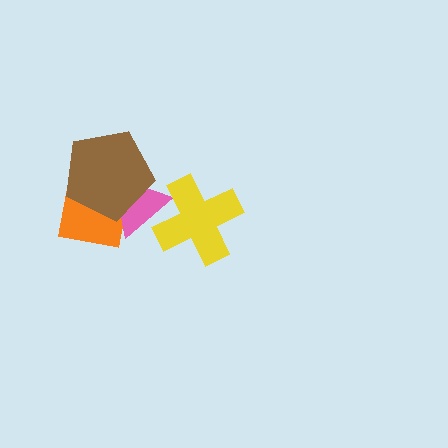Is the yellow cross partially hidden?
No, no other shape covers it.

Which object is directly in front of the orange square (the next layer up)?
The pink triangle is directly in front of the orange square.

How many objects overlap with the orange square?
2 objects overlap with the orange square.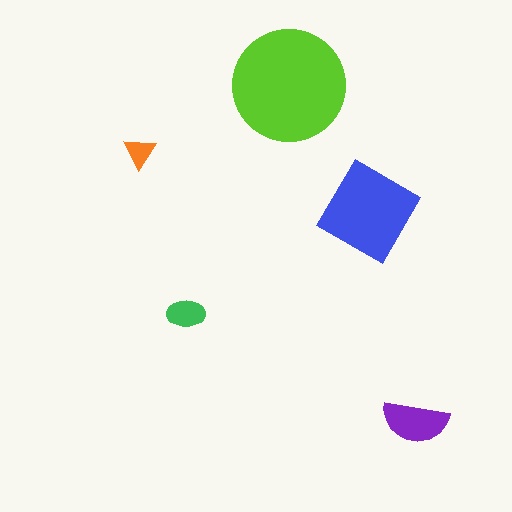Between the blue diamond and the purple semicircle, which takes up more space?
The blue diamond.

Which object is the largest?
The lime circle.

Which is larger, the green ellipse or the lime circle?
The lime circle.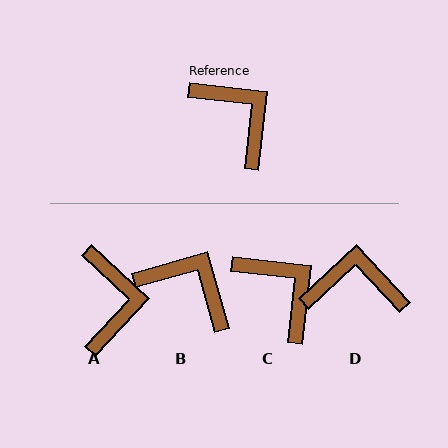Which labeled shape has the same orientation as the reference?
C.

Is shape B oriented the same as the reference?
No, it is off by about 22 degrees.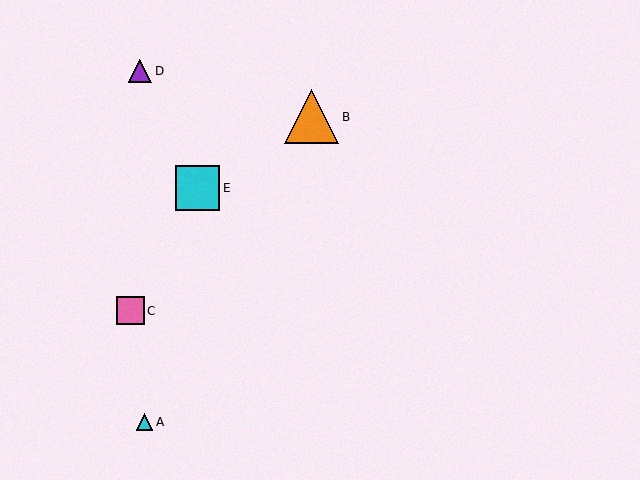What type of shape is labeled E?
Shape E is a cyan square.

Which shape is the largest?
The orange triangle (labeled B) is the largest.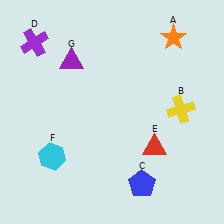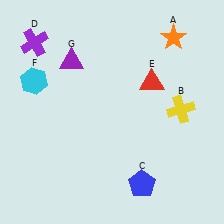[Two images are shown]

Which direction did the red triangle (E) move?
The red triangle (E) moved up.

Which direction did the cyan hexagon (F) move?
The cyan hexagon (F) moved up.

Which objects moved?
The objects that moved are: the red triangle (E), the cyan hexagon (F).